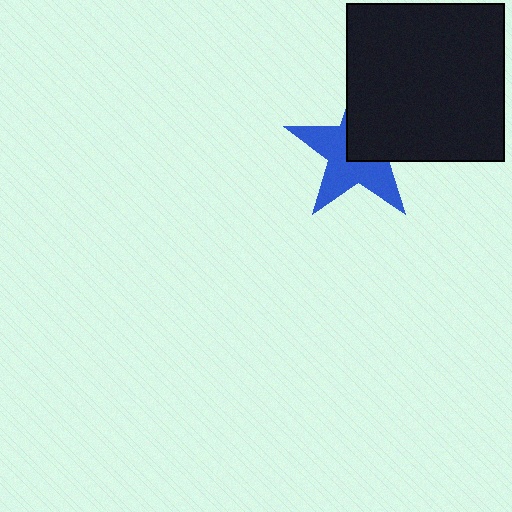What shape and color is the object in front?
The object in front is a black square.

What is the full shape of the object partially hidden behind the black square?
The partially hidden object is a blue star.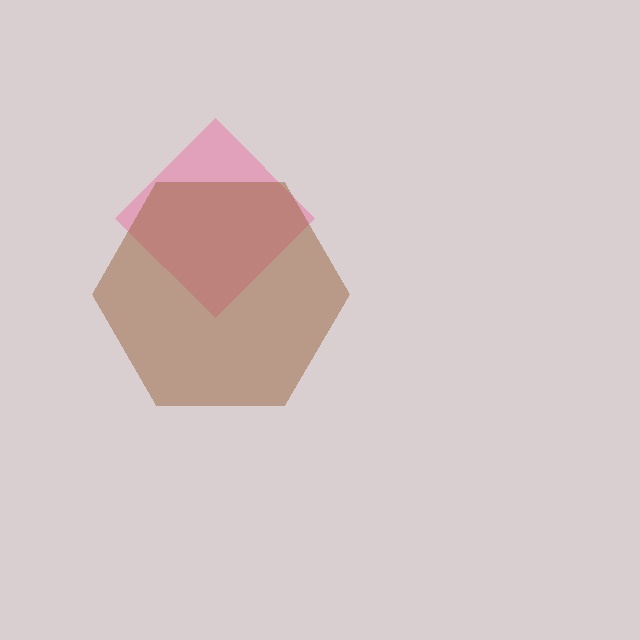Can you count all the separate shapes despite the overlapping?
Yes, there are 2 separate shapes.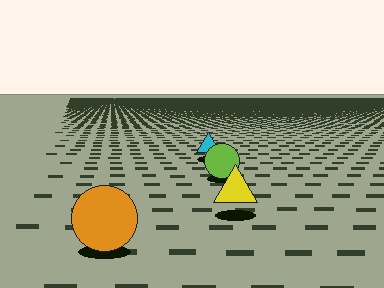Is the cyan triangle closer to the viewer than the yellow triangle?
No. The yellow triangle is closer — you can tell from the texture gradient: the ground texture is coarser near it.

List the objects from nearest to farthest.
From nearest to farthest: the orange circle, the yellow triangle, the lime circle, the cyan triangle.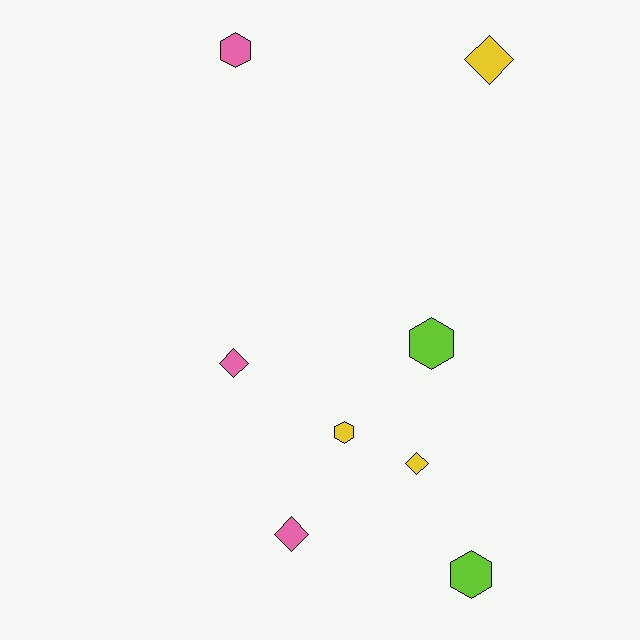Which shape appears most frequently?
Diamond, with 4 objects.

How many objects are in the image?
There are 8 objects.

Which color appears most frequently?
Pink, with 3 objects.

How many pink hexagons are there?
There is 1 pink hexagon.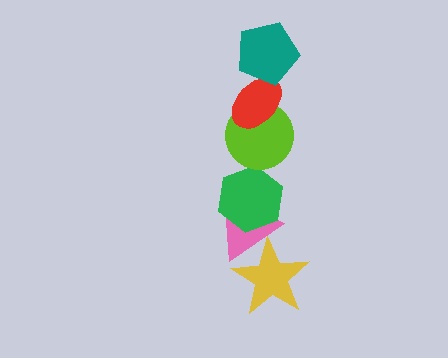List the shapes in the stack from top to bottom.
From top to bottom: the teal pentagon, the red ellipse, the lime circle, the green hexagon, the pink triangle, the yellow star.